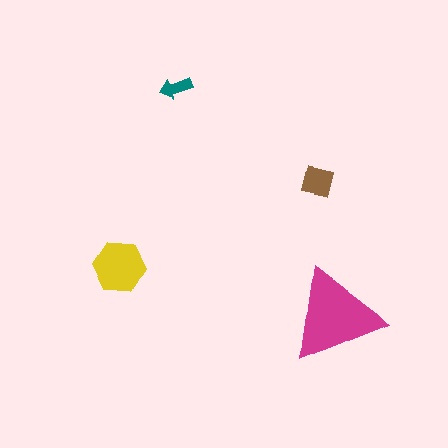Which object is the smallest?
The teal arrow.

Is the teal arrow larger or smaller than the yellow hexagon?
Smaller.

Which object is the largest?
The magenta triangle.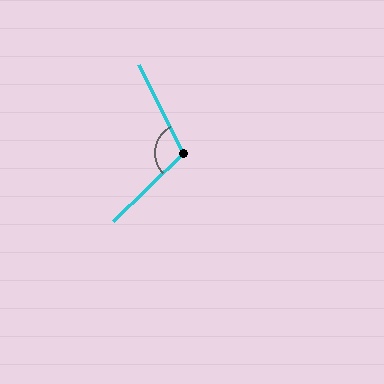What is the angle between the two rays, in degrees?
Approximately 108 degrees.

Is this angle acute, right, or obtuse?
It is obtuse.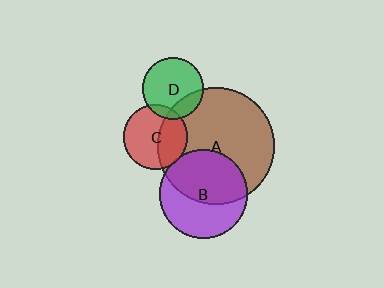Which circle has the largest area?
Circle A (brown).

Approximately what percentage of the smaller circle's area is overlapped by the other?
Approximately 55%.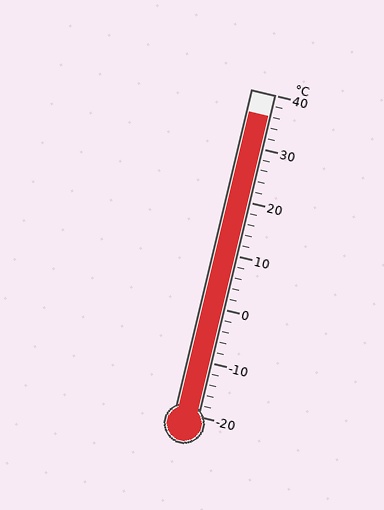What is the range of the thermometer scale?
The thermometer scale ranges from -20°C to 40°C.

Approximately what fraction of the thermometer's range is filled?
The thermometer is filled to approximately 95% of its range.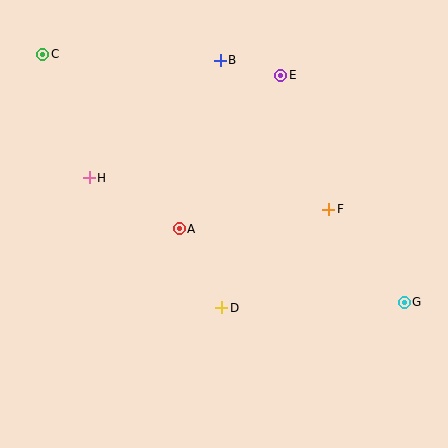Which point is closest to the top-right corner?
Point E is closest to the top-right corner.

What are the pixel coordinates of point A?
Point A is at (179, 229).